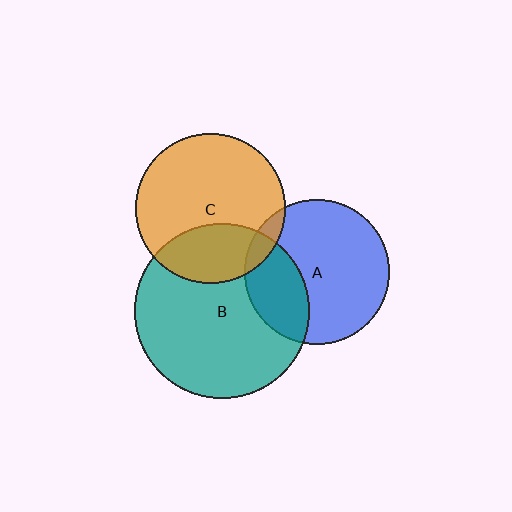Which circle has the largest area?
Circle B (teal).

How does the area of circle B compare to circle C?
Approximately 1.4 times.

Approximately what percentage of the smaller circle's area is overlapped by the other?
Approximately 10%.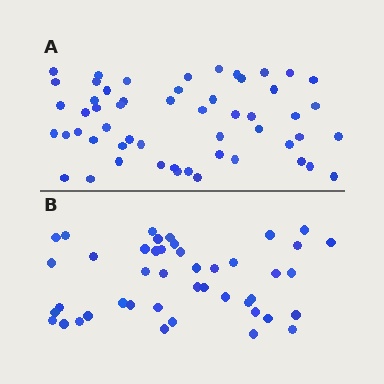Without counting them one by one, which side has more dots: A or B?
Region A (the top region) has more dots.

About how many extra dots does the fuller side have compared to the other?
Region A has roughly 10 or so more dots than region B.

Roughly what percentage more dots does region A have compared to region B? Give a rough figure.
About 25% more.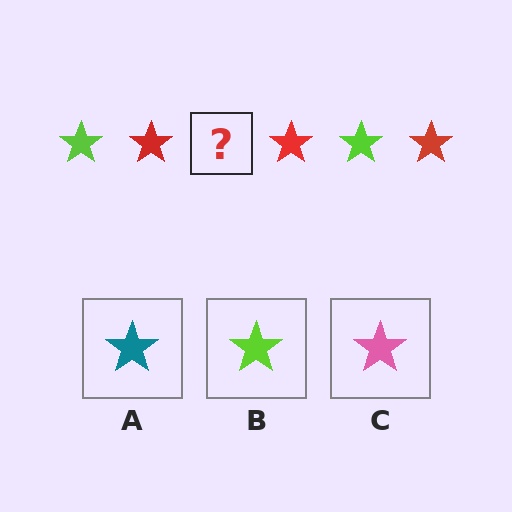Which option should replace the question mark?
Option B.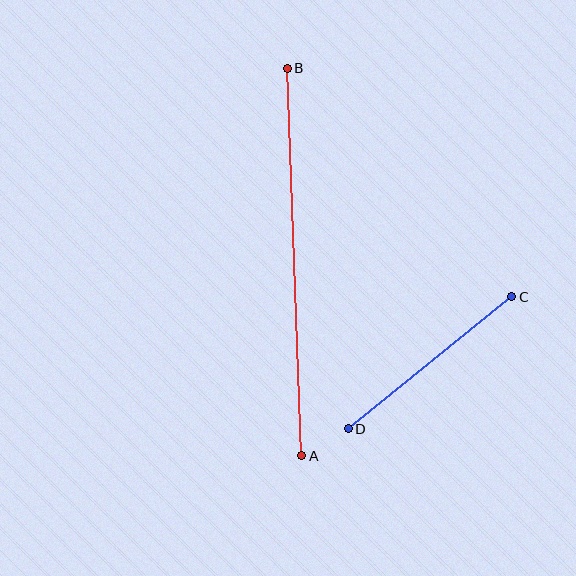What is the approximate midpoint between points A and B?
The midpoint is at approximately (295, 262) pixels.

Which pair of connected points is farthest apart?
Points A and B are farthest apart.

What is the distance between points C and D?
The distance is approximately 210 pixels.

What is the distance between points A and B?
The distance is approximately 388 pixels.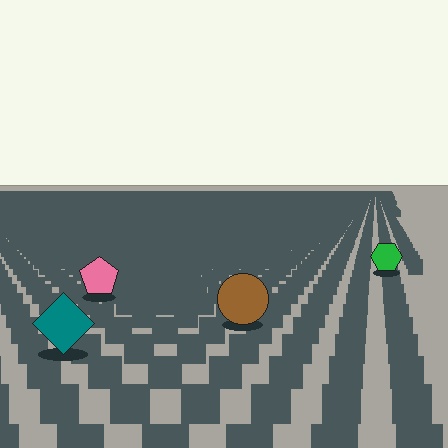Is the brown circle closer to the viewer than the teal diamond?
No. The teal diamond is closer — you can tell from the texture gradient: the ground texture is coarser near it.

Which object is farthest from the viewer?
The green hexagon is farthest from the viewer. It appears smaller and the ground texture around it is denser.